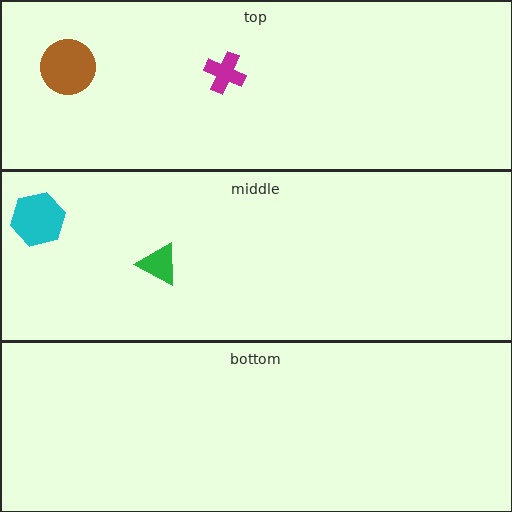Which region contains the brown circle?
The top region.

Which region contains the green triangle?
The middle region.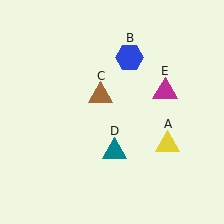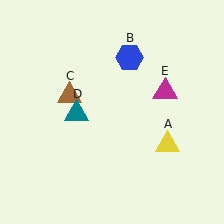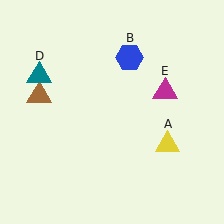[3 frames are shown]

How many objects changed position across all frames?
2 objects changed position: brown triangle (object C), teal triangle (object D).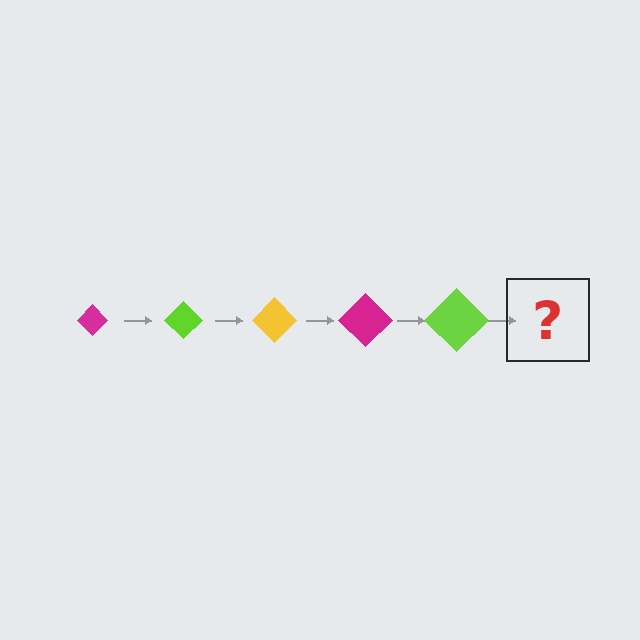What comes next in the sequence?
The next element should be a yellow diamond, larger than the previous one.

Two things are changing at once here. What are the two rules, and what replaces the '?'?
The two rules are that the diamond grows larger each step and the color cycles through magenta, lime, and yellow. The '?' should be a yellow diamond, larger than the previous one.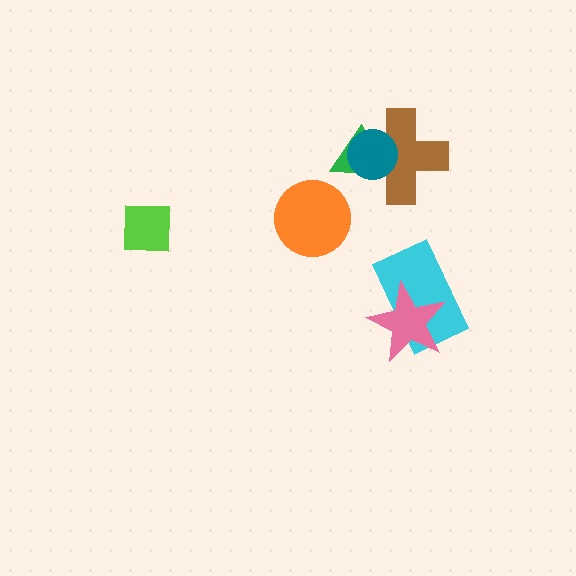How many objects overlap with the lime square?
0 objects overlap with the lime square.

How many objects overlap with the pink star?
1 object overlaps with the pink star.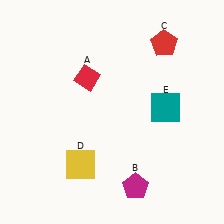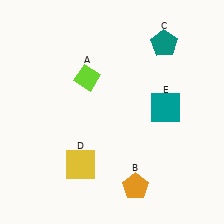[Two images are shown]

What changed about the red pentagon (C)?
In Image 1, C is red. In Image 2, it changed to teal.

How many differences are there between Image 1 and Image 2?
There are 3 differences between the two images.